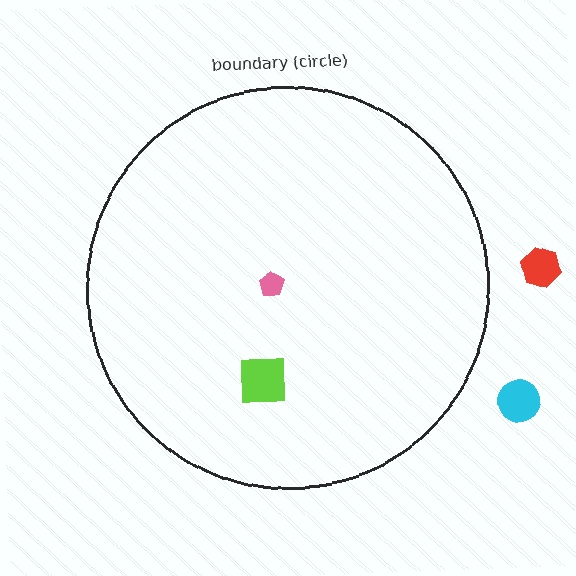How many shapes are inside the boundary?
2 inside, 2 outside.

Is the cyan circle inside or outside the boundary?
Outside.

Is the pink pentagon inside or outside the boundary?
Inside.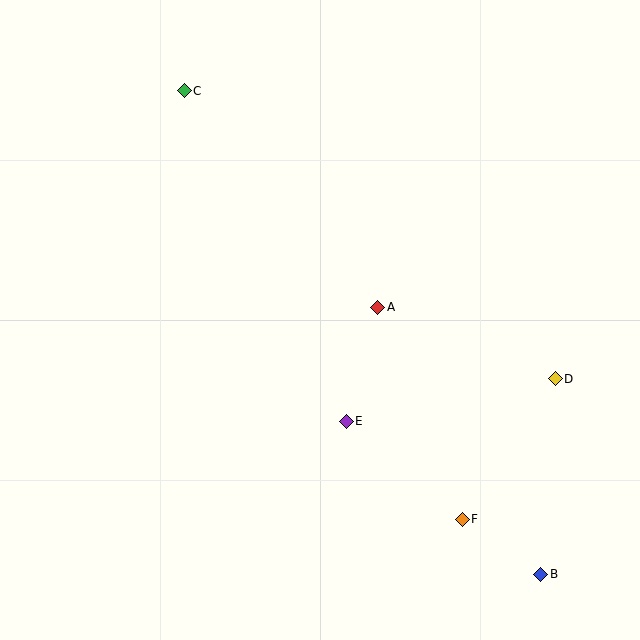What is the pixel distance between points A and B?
The distance between A and B is 313 pixels.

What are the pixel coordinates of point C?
Point C is at (184, 91).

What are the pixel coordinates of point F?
Point F is at (462, 519).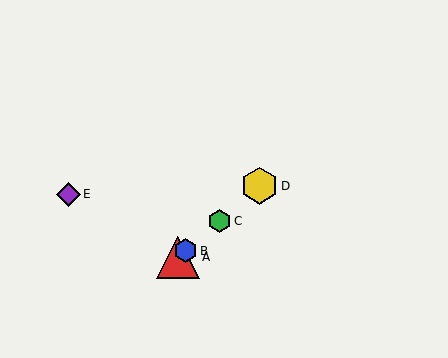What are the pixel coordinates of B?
Object B is at (185, 251).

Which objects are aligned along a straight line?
Objects A, B, C, D are aligned along a straight line.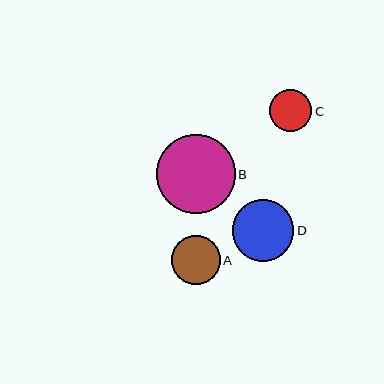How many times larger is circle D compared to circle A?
Circle D is approximately 1.3 times the size of circle A.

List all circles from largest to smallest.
From largest to smallest: B, D, A, C.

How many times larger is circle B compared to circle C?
Circle B is approximately 1.9 times the size of circle C.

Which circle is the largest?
Circle B is the largest with a size of approximately 79 pixels.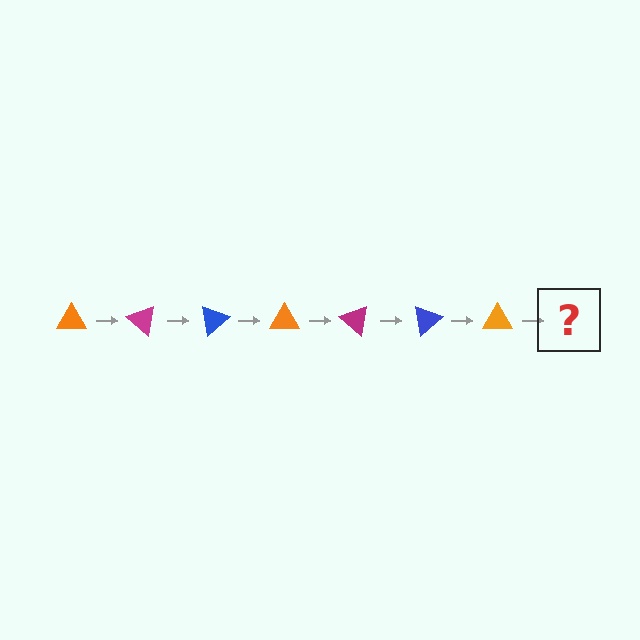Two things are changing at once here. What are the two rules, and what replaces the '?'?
The two rules are that it rotates 40 degrees each step and the color cycles through orange, magenta, and blue. The '?' should be a magenta triangle, rotated 280 degrees from the start.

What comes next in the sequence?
The next element should be a magenta triangle, rotated 280 degrees from the start.